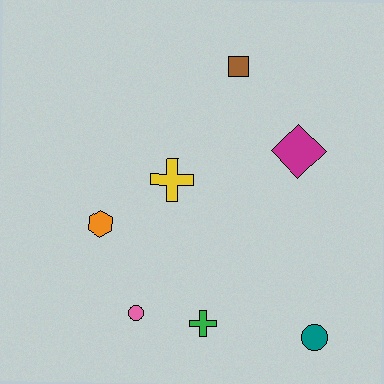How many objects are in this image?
There are 7 objects.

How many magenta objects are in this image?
There is 1 magenta object.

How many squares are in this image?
There is 1 square.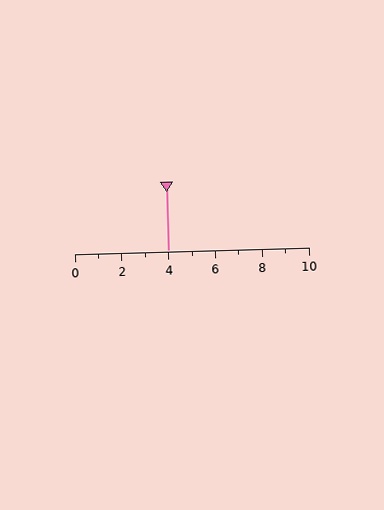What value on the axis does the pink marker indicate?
The marker indicates approximately 4.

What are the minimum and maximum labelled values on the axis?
The axis runs from 0 to 10.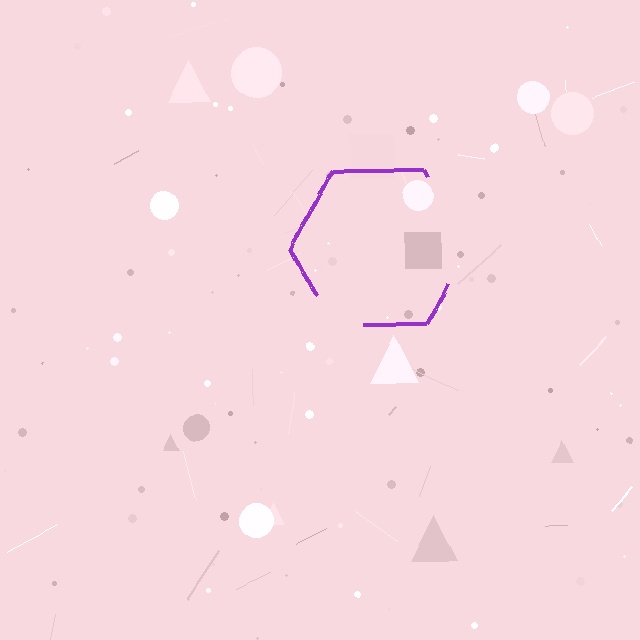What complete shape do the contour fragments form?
The contour fragments form a hexagon.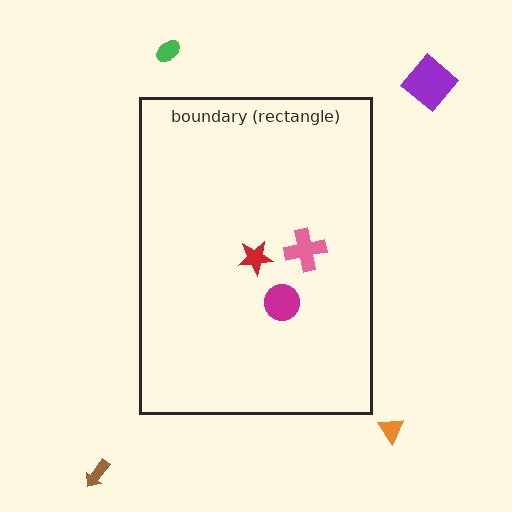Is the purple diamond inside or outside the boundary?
Outside.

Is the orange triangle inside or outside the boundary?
Outside.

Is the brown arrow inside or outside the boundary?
Outside.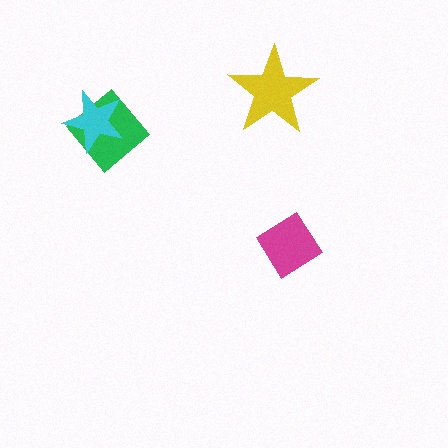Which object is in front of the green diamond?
The cyan star is in front of the green diamond.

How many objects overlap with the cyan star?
1 object overlaps with the cyan star.